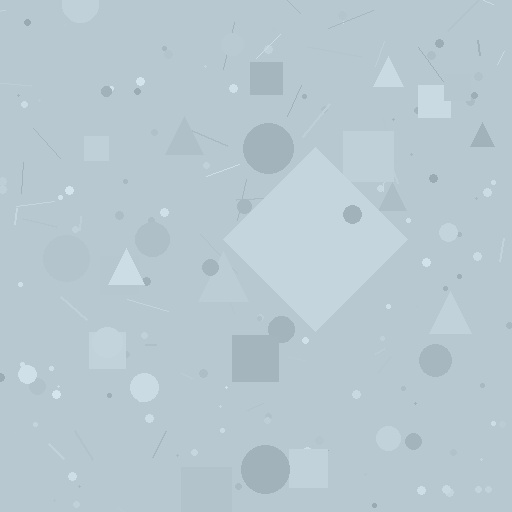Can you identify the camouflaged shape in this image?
The camouflaged shape is a diamond.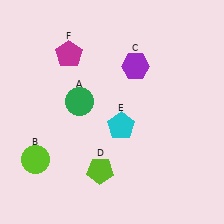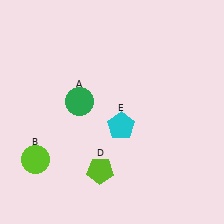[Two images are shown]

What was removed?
The purple hexagon (C), the magenta pentagon (F) were removed in Image 2.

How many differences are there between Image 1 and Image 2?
There are 2 differences between the two images.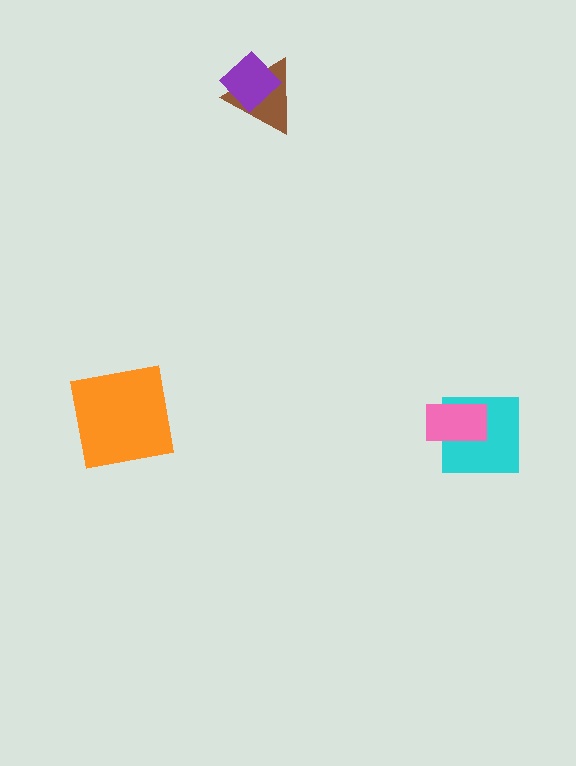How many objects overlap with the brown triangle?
1 object overlaps with the brown triangle.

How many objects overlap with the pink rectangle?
1 object overlaps with the pink rectangle.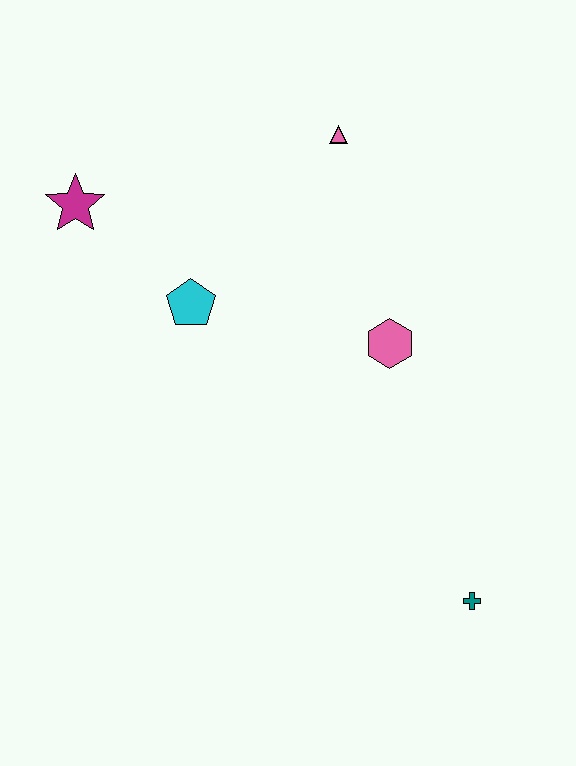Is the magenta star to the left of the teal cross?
Yes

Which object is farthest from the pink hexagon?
The magenta star is farthest from the pink hexagon.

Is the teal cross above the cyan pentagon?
No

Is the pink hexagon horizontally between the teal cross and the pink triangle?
Yes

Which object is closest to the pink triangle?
The pink hexagon is closest to the pink triangle.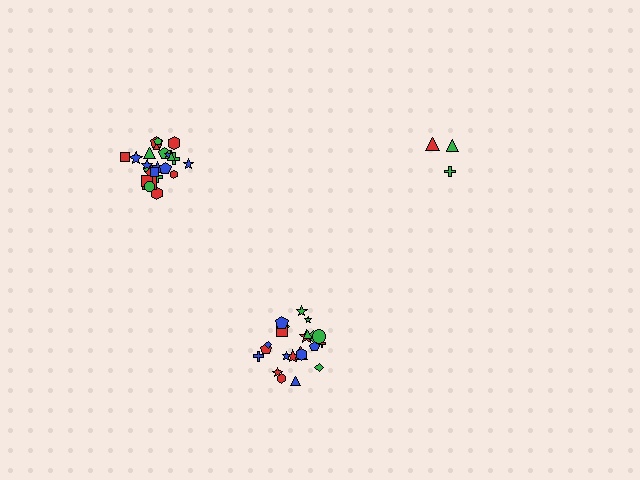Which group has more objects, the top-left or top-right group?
The top-left group.